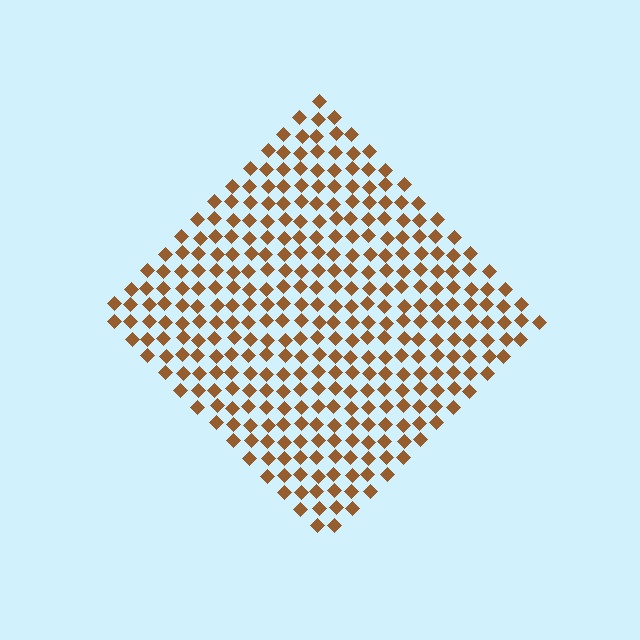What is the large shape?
The large shape is a diamond.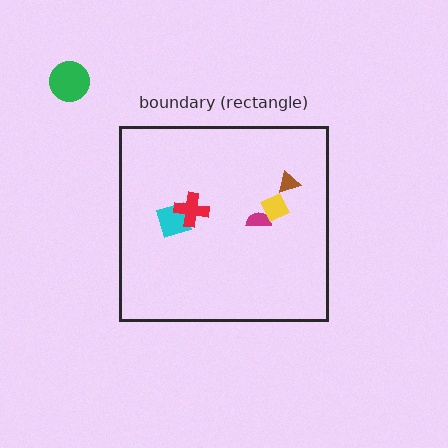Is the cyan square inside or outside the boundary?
Inside.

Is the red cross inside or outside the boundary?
Inside.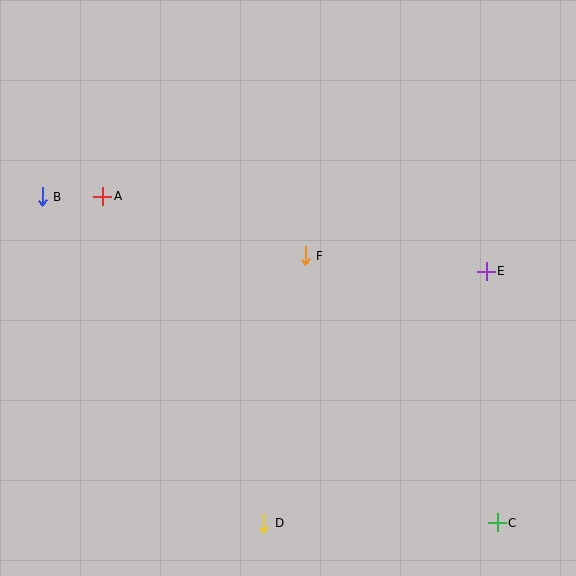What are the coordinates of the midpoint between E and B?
The midpoint between E and B is at (264, 234).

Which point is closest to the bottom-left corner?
Point D is closest to the bottom-left corner.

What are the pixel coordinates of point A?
Point A is at (103, 196).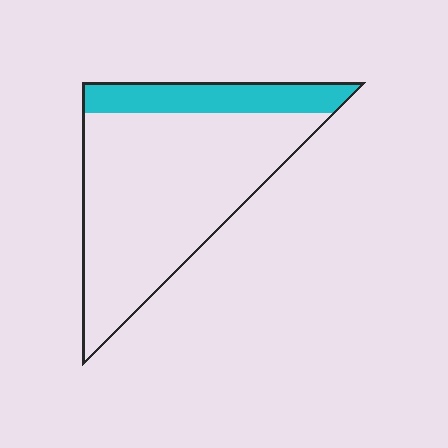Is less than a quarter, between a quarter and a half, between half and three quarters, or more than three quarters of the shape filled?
Less than a quarter.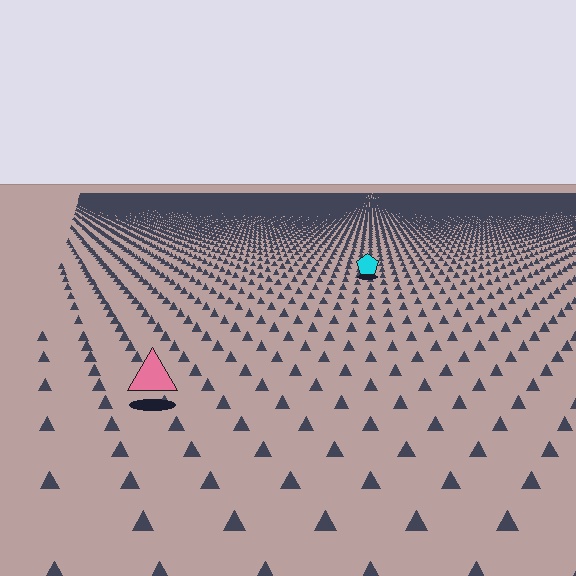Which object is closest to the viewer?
The pink triangle is closest. The texture marks near it are larger and more spread out.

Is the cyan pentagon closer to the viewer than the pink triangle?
No. The pink triangle is closer — you can tell from the texture gradient: the ground texture is coarser near it.